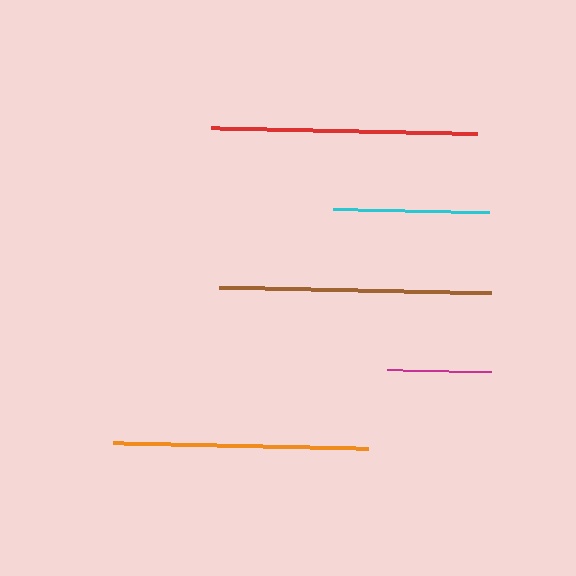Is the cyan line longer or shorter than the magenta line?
The cyan line is longer than the magenta line.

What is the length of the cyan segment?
The cyan segment is approximately 156 pixels long.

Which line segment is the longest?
The brown line is the longest at approximately 271 pixels.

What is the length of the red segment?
The red segment is approximately 265 pixels long.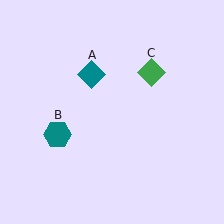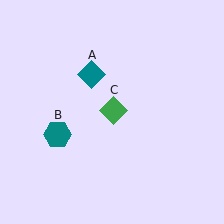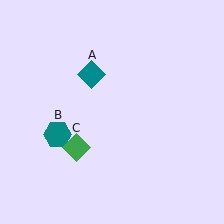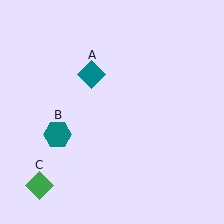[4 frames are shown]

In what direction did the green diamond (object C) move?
The green diamond (object C) moved down and to the left.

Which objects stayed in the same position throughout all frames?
Teal diamond (object A) and teal hexagon (object B) remained stationary.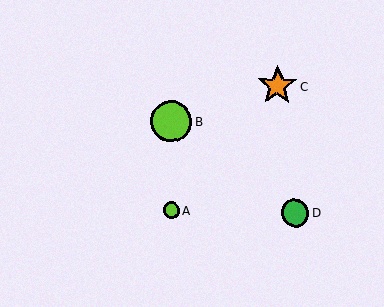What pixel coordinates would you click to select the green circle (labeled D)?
Click at (295, 213) to select the green circle D.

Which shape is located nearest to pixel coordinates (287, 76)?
The orange star (labeled C) at (277, 86) is nearest to that location.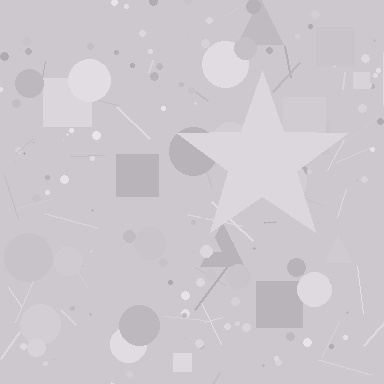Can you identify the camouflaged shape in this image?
The camouflaged shape is a star.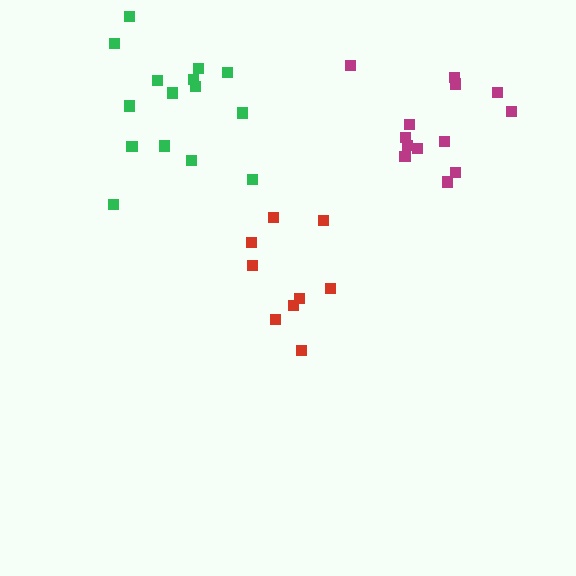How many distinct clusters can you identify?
There are 3 distinct clusters.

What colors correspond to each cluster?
The clusters are colored: red, magenta, green.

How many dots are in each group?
Group 1: 9 dots, Group 2: 13 dots, Group 3: 15 dots (37 total).